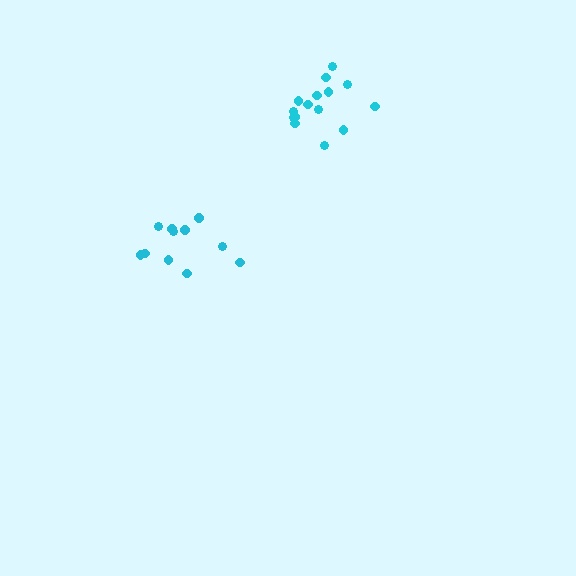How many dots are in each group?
Group 1: 11 dots, Group 2: 15 dots (26 total).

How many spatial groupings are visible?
There are 2 spatial groupings.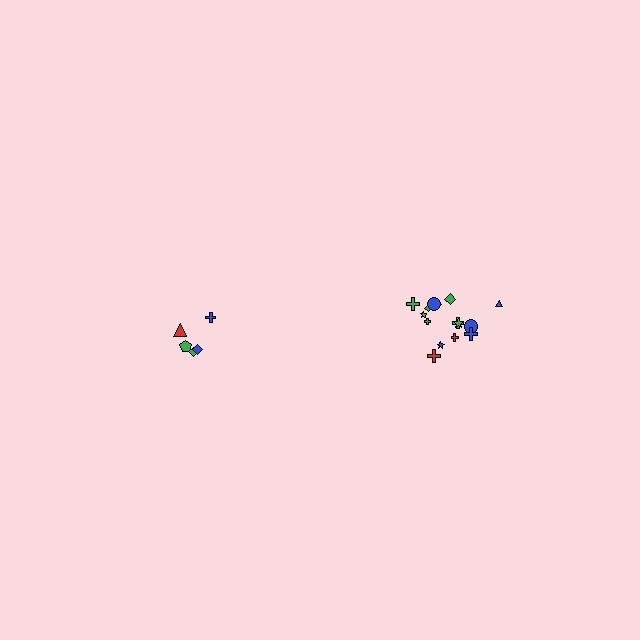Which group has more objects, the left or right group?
The right group.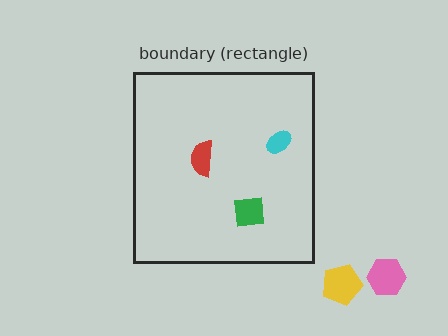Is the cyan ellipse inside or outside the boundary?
Inside.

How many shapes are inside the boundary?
3 inside, 2 outside.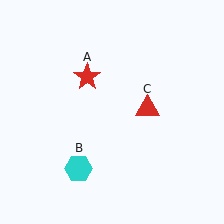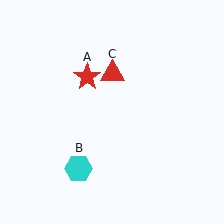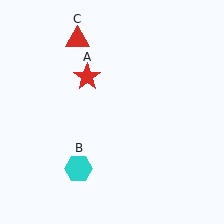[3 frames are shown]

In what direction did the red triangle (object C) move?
The red triangle (object C) moved up and to the left.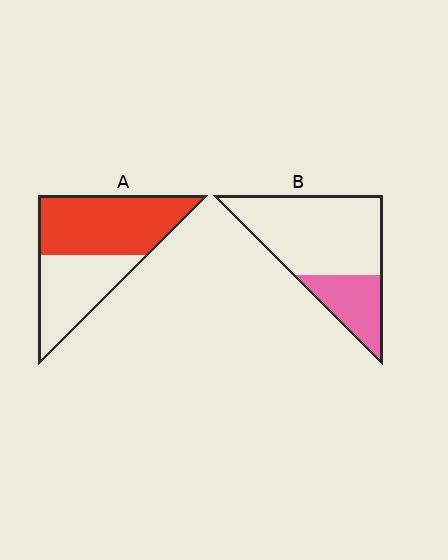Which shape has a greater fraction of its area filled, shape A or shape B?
Shape A.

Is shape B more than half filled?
No.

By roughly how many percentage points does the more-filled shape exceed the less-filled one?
By roughly 30 percentage points (A over B).